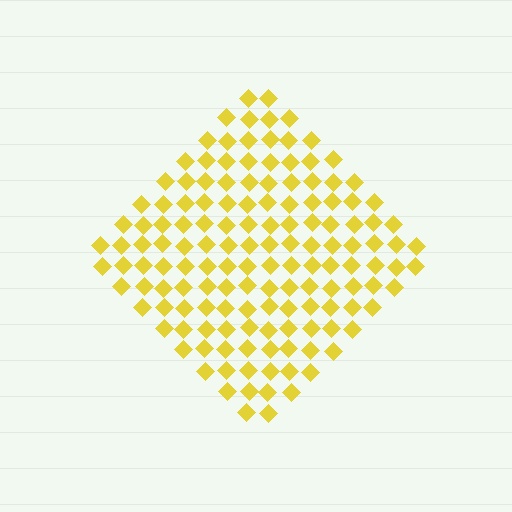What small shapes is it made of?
It is made of small diamonds.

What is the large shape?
The large shape is a diamond.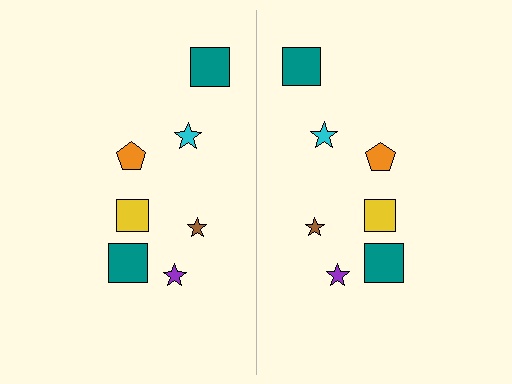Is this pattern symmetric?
Yes, this pattern has bilateral (reflection) symmetry.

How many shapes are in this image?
There are 14 shapes in this image.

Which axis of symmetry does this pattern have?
The pattern has a vertical axis of symmetry running through the center of the image.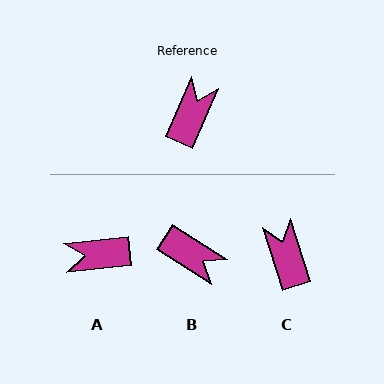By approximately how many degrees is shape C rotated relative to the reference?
Approximately 42 degrees counter-clockwise.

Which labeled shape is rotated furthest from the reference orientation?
A, about 120 degrees away.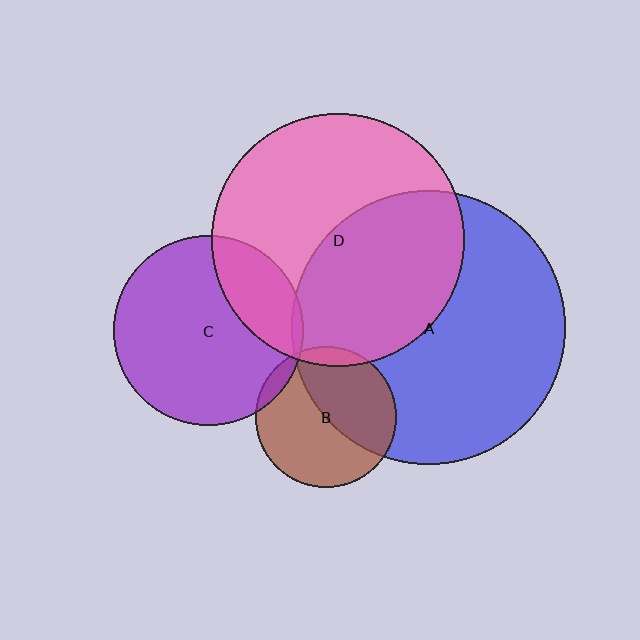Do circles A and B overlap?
Yes.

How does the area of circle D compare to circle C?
Approximately 1.8 times.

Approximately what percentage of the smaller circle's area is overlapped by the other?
Approximately 45%.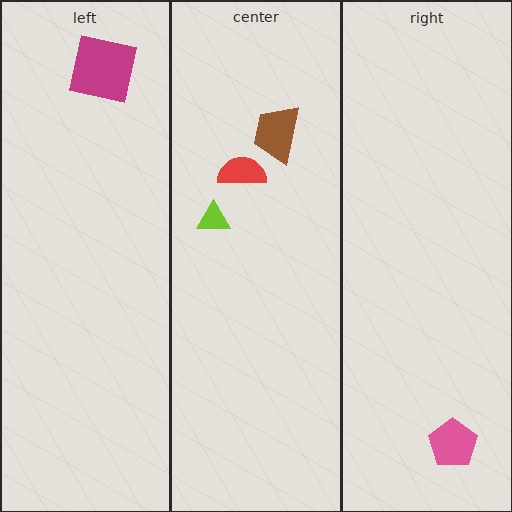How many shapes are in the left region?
1.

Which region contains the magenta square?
The left region.